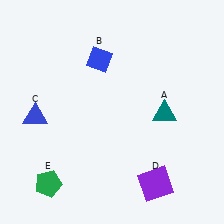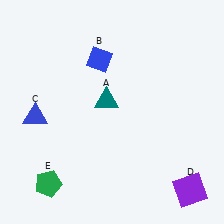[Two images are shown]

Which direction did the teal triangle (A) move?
The teal triangle (A) moved left.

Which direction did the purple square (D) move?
The purple square (D) moved right.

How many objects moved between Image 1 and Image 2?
2 objects moved between the two images.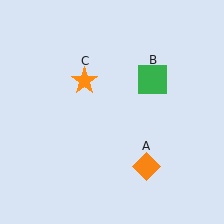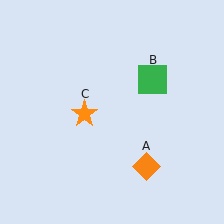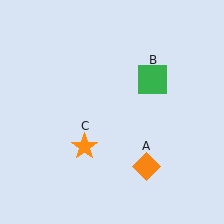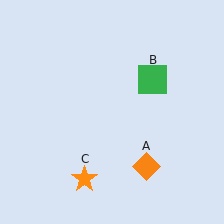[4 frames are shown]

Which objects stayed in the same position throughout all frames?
Orange diamond (object A) and green square (object B) remained stationary.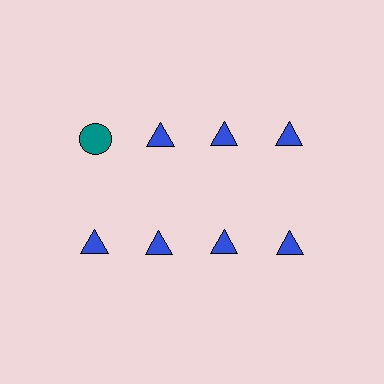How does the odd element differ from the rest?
It differs in both color (teal instead of blue) and shape (circle instead of triangle).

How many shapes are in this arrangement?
There are 8 shapes arranged in a grid pattern.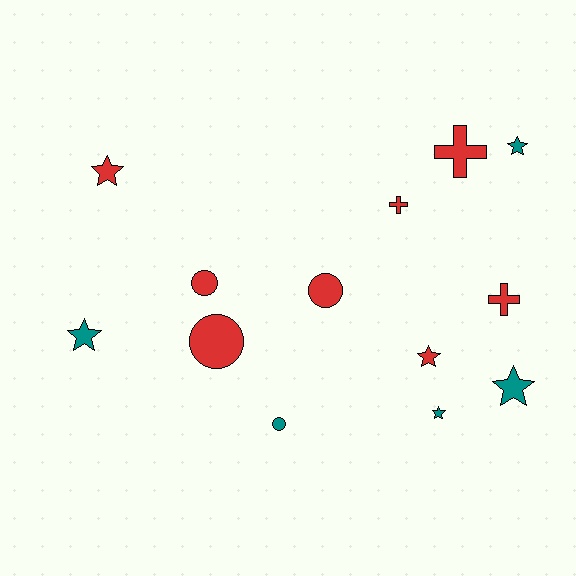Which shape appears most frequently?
Star, with 6 objects.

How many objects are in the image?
There are 13 objects.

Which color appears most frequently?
Red, with 8 objects.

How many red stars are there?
There are 2 red stars.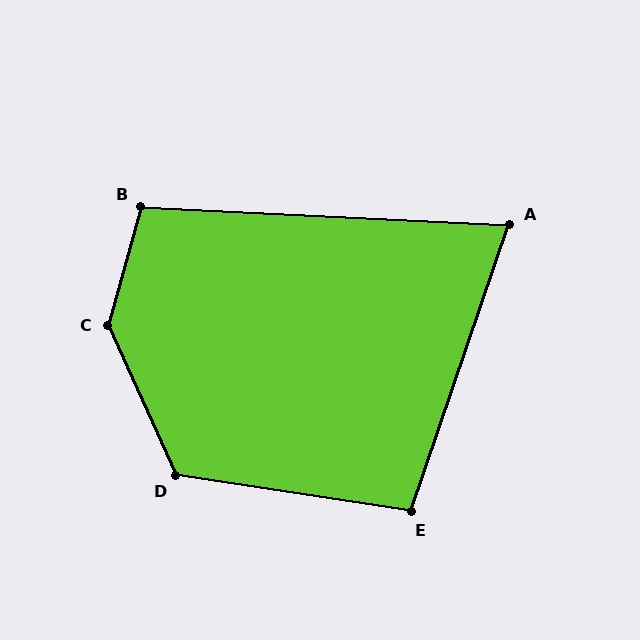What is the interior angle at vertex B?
Approximately 103 degrees (obtuse).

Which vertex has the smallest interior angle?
A, at approximately 74 degrees.